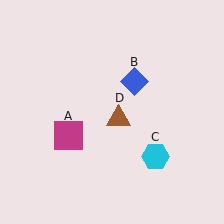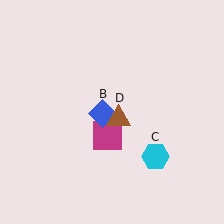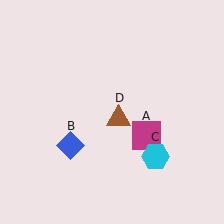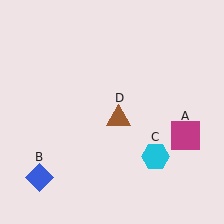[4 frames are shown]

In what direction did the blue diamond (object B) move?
The blue diamond (object B) moved down and to the left.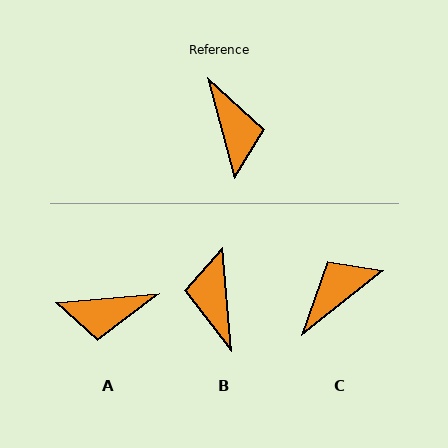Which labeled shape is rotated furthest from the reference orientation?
B, about 170 degrees away.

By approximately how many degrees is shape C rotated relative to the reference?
Approximately 113 degrees counter-clockwise.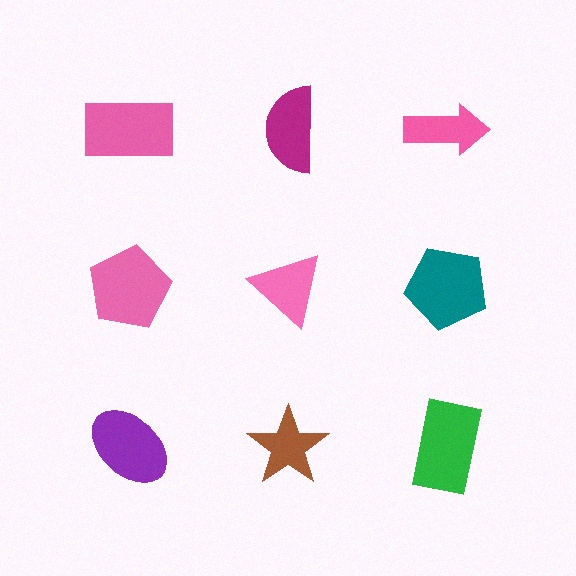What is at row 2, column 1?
A pink pentagon.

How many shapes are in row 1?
3 shapes.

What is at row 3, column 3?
A green rectangle.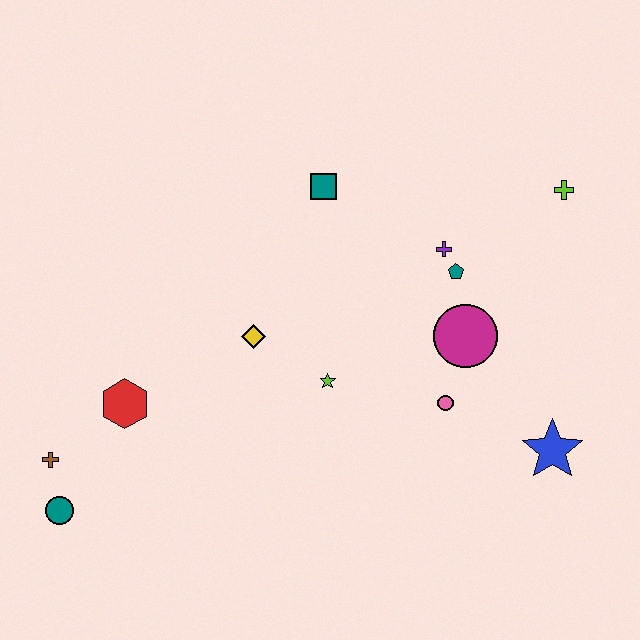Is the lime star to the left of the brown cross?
No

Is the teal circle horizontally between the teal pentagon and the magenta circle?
No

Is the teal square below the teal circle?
No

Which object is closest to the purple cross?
The teal pentagon is closest to the purple cross.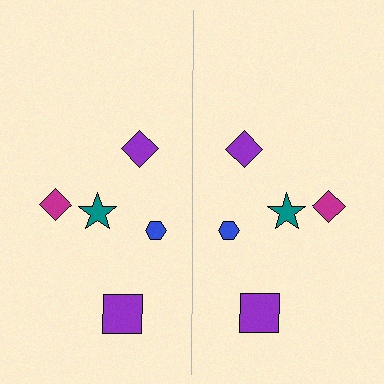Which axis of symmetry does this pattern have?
The pattern has a vertical axis of symmetry running through the center of the image.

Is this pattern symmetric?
Yes, this pattern has bilateral (reflection) symmetry.